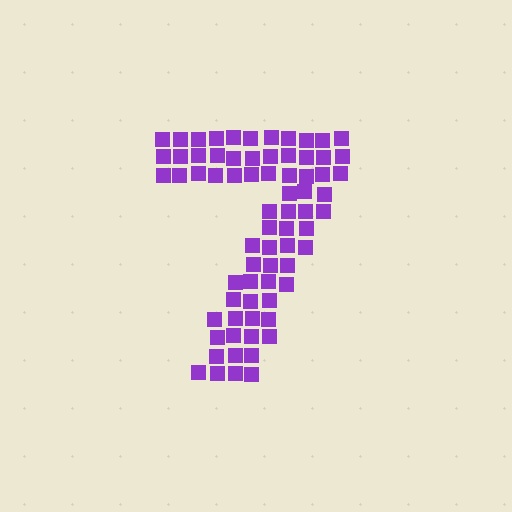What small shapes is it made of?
It is made of small squares.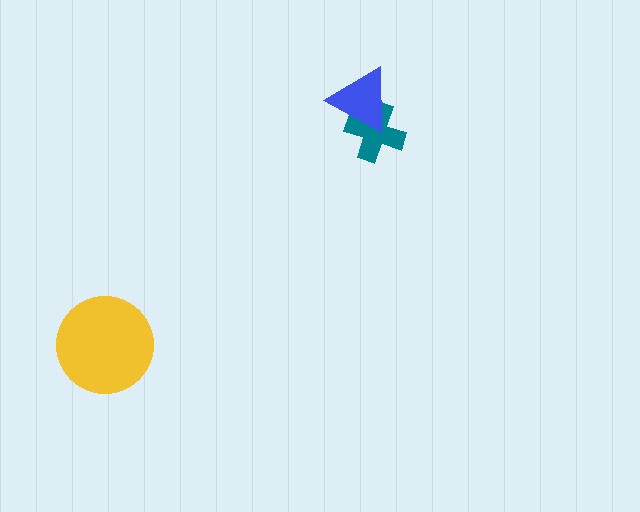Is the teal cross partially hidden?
Yes, it is partially covered by another shape.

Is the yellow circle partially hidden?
No, no other shape covers it.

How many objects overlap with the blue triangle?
1 object overlaps with the blue triangle.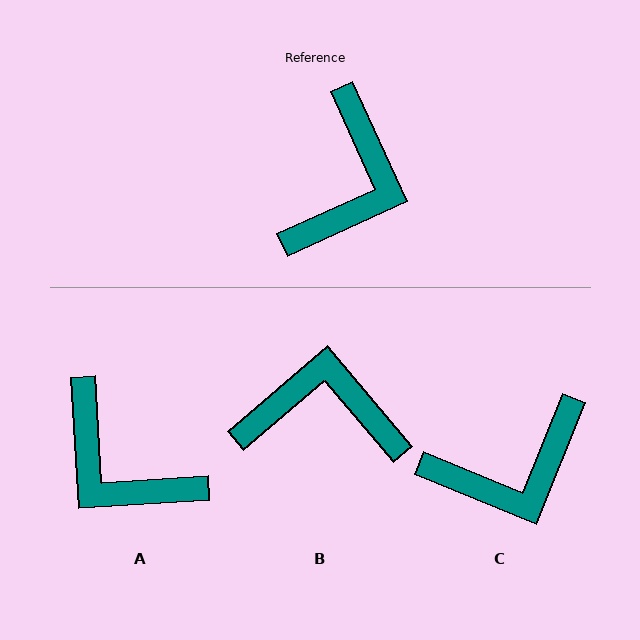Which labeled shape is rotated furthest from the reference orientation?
A, about 111 degrees away.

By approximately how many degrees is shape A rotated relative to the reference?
Approximately 111 degrees clockwise.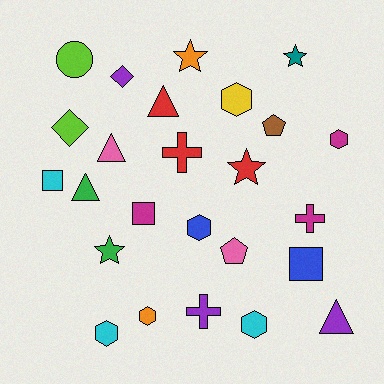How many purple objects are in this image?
There are 3 purple objects.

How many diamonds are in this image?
There are 2 diamonds.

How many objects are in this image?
There are 25 objects.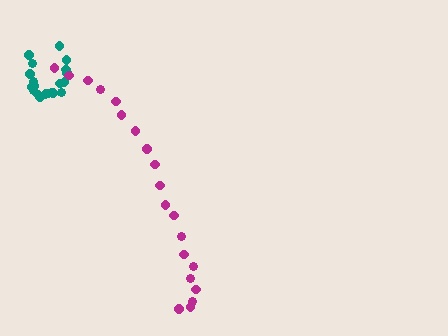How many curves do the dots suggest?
There are 2 distinct paths.